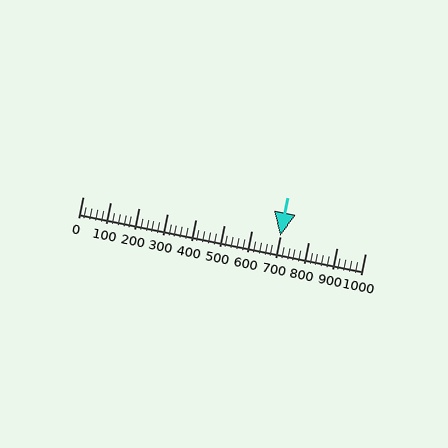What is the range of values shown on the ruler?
The ruler shows values from 0 to 1000.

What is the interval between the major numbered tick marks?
The major tick marks are spaced 100 units apart.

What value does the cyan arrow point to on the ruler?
The cyan arrow points to approximately 700.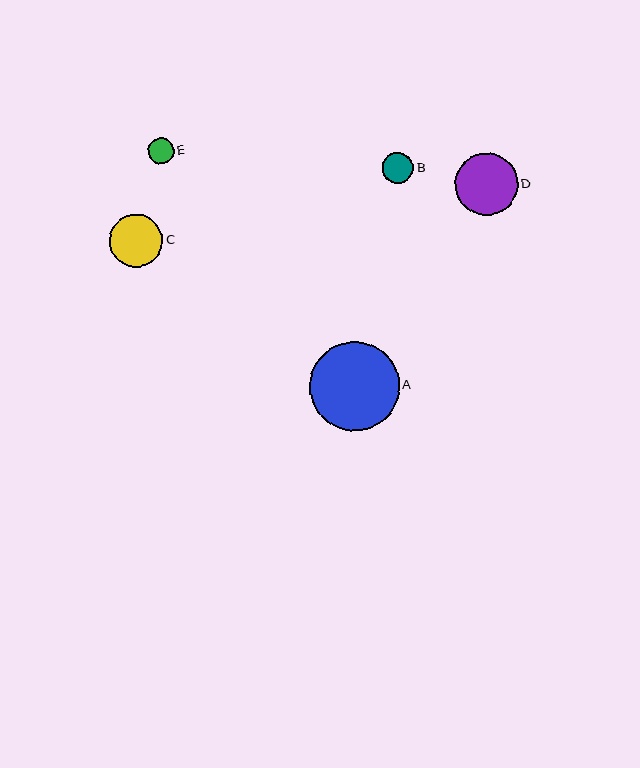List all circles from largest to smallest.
From largest to smallest: A, D, C, B, E.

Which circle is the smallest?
Circle E is the smallest with a size of approximately 26 pixels.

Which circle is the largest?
Circle A is the largest with a size of approximately 90 pixels.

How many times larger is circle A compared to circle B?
Circle A is approximately 2.9 times the size of circle B.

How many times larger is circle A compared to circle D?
Circle A is approximately 1.4 times the size of circle D.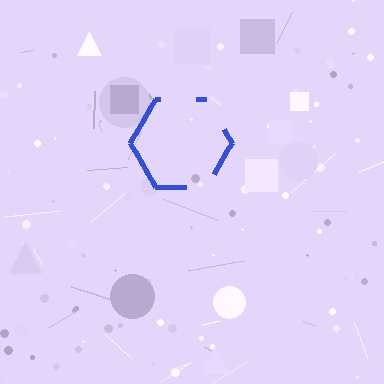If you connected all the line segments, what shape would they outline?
They would outline a hexagon.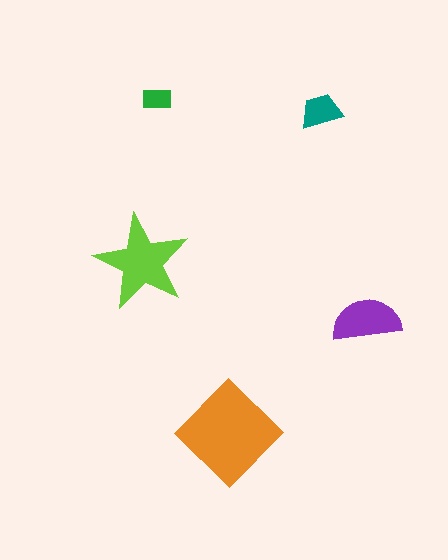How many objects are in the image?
There are 5 objects in the image.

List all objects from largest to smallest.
The orange diamond, the lime star, the purple semicircle, the teal trapezoid, the green rectangle.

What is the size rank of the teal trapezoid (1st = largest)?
4th.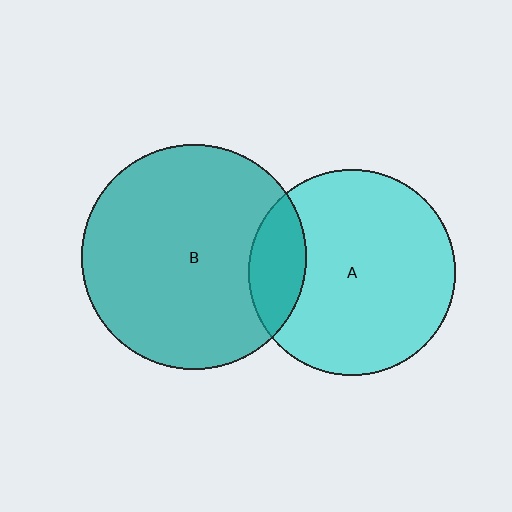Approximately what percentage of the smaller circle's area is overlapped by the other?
Approximately 15%.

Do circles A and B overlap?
Yes.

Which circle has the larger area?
Circle B (teal).